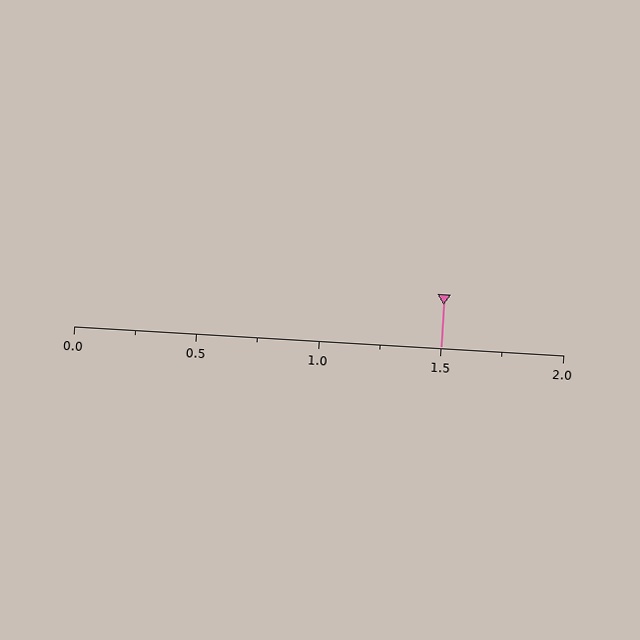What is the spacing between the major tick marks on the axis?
The major ticks are spaced 0.5 apart.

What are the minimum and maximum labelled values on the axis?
The axis runs from 0.0 to 2.0.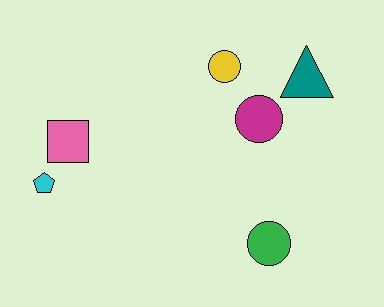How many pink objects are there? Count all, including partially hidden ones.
There is 1 pink object.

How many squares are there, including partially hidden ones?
There is 1 square.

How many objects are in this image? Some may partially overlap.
There are 6 objects.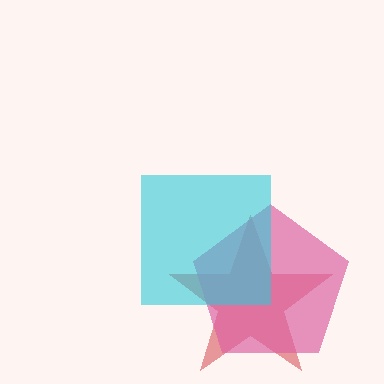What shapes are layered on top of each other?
The layered shapes are: a red star, a pink pentagon, a cyan square.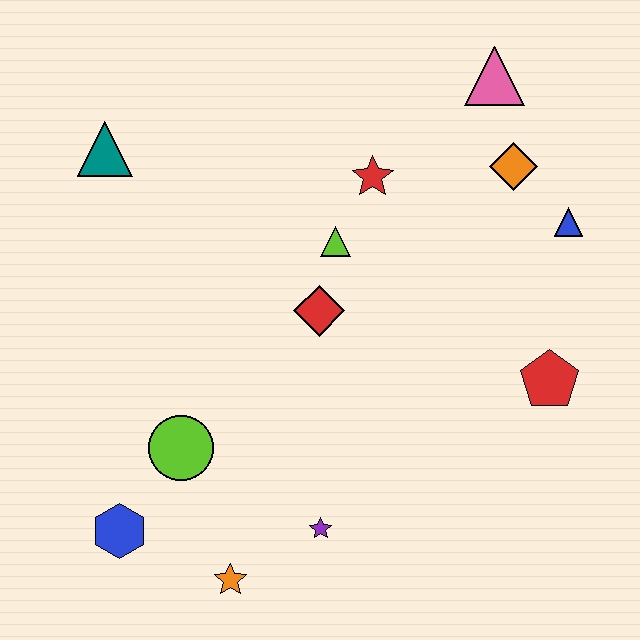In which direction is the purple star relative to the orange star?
The purple star is to the right of the orange star.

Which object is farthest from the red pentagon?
The teal triangle is farthest from the red pentagon.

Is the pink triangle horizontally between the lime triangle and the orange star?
No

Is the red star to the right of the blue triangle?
No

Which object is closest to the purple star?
The orange star is closest to the purple star.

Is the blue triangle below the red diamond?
No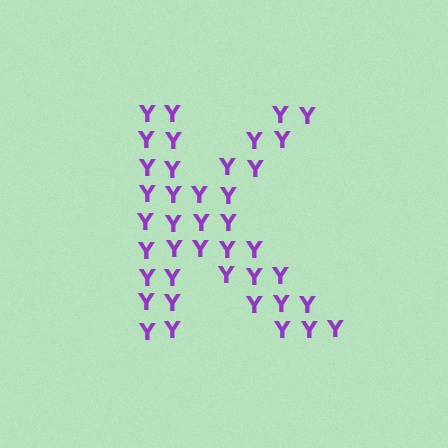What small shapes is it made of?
It is made of small letter Y's.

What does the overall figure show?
The overall figure shows the letter K.